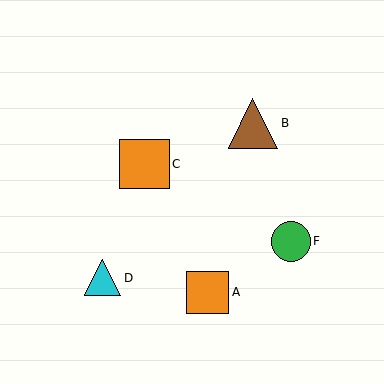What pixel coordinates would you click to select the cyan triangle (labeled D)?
Click at (102, 278) to select the cyan triangle D.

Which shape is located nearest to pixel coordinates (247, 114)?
The brown triangle (labeled B) at (253, 123) is nearest to that location.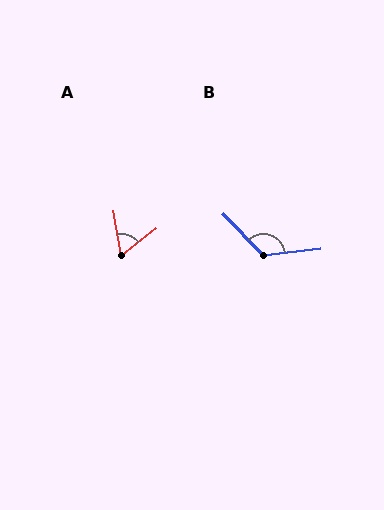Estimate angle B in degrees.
Approximately 128 degrees.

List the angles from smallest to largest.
A (63°), B (128°).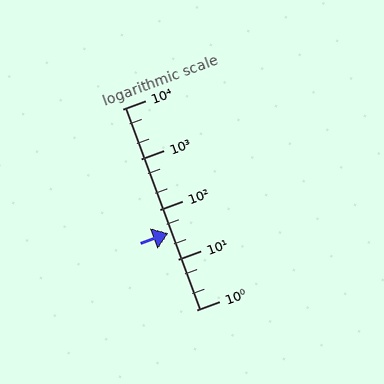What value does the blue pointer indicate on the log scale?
The pointer indicates approximately 33.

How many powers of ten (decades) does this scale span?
The scale spans 4 decades, from 1 to 10000.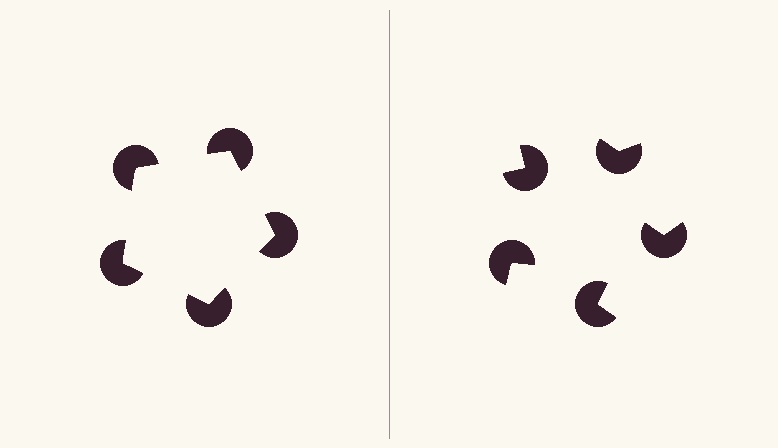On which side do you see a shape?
An illusory pentagon appears on the left side. On the right side the wedge cuts are rotated, so no coherent shape forms.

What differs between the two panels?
The pac-man discs are positioned identically on both sides; only the wedge orientations differ. On the left they align to a pentagon; on the right they are misaligned.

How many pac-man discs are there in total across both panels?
10 — 5 on each side.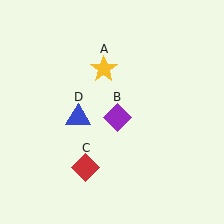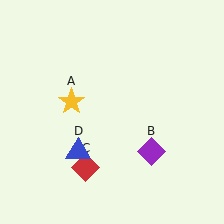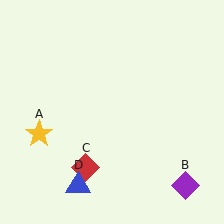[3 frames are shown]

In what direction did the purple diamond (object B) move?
The purple diamond (object B) moved down and to the right.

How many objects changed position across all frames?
3 objects changed position: yellow star (object A), purple diamond (object B), blue triangle (object D).